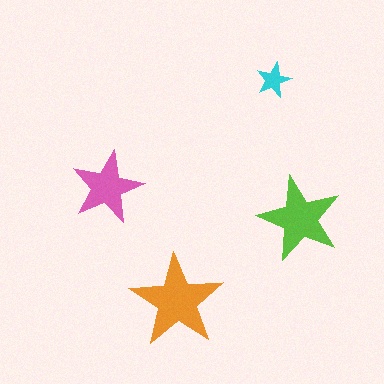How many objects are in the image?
There are 4 objects in the image.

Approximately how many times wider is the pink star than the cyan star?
About 2 times wider.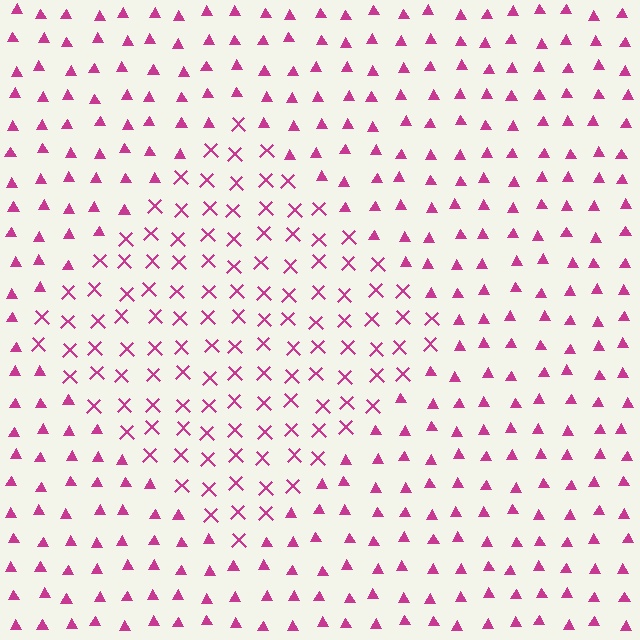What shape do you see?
I see a diamond.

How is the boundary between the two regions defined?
The boundary is defined by a change in element shape: X marks inside vs. triangles outside. All elements share the same color and spacing.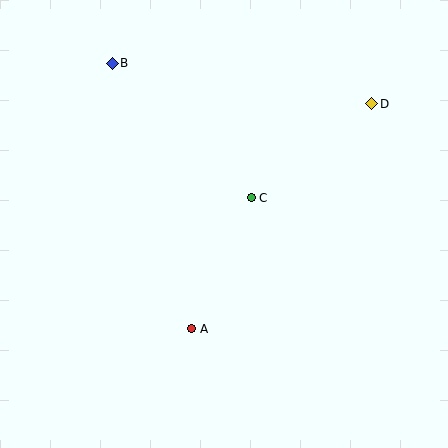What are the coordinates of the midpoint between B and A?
The midpoint between B and A is at (152, 196).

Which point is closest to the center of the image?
Point C at (251, 198) is closest to the center.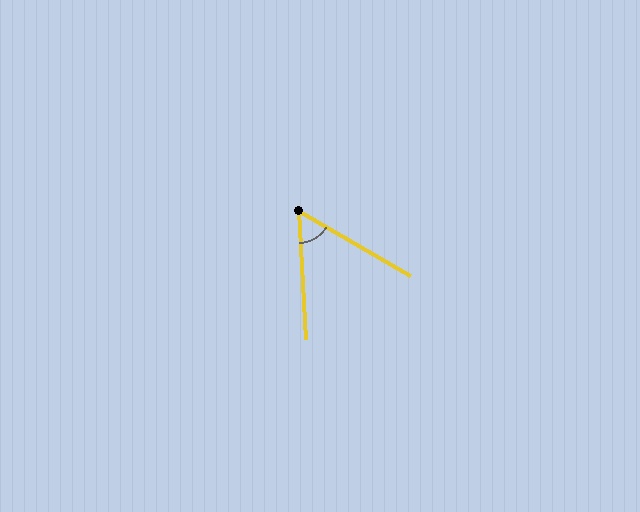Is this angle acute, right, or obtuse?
It is acute.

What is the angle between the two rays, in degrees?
Approximately 57 degrees.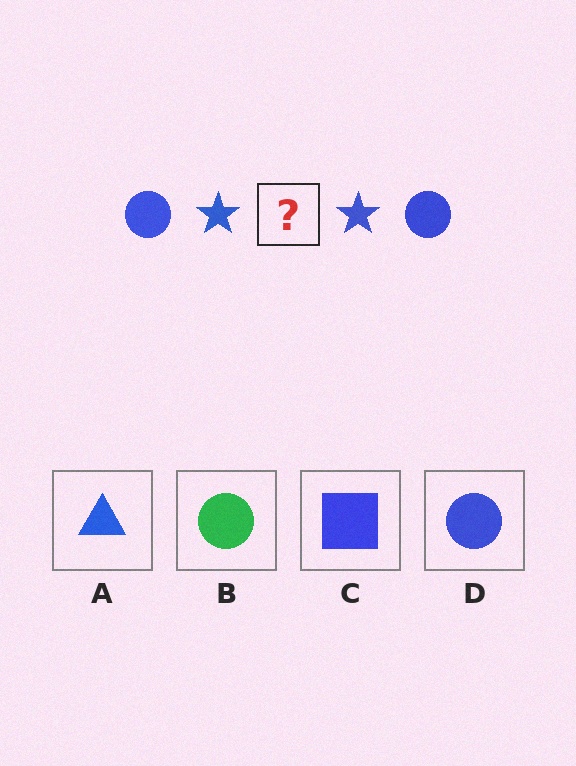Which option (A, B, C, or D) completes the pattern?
D.